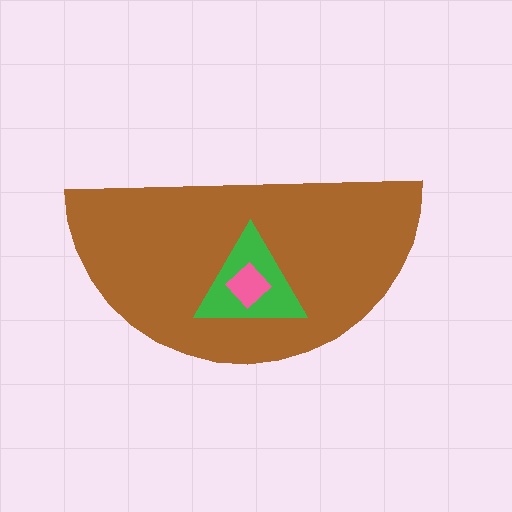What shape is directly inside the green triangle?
The pink diamond.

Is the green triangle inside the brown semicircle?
Yes.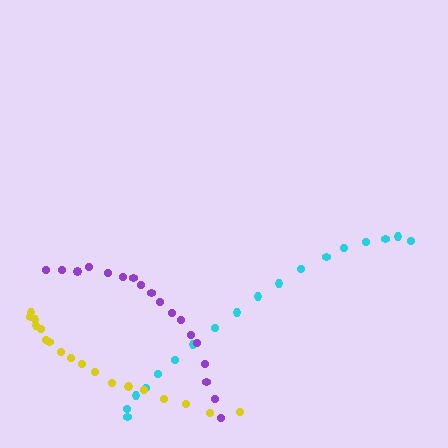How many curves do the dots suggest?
There are 3 distinct paths.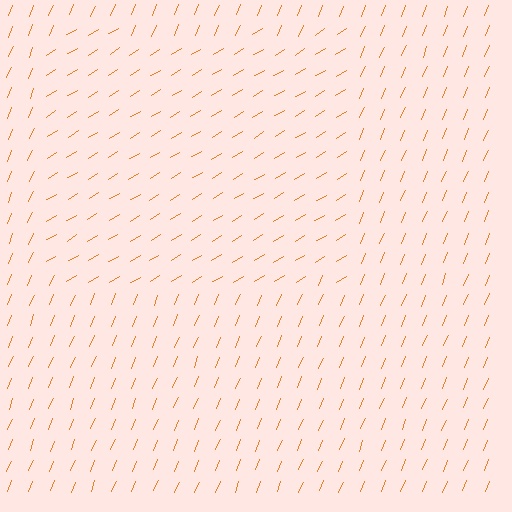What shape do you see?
I see a rectangle.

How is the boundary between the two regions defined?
The boundary is defined purely by a change in line orientation (approximately 36 degrees difference). All lines are the same color and thickness.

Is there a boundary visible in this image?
Yes, there is a texture boundary formed by a change in line orientation.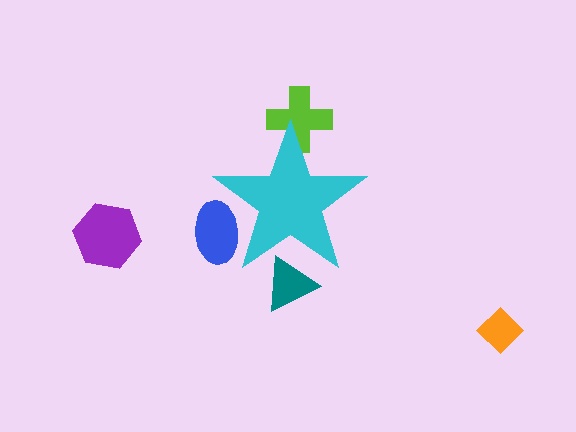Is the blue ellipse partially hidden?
Yes, the blue ellipse is partially hidden behind the cyan star.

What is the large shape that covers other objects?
A cyan star.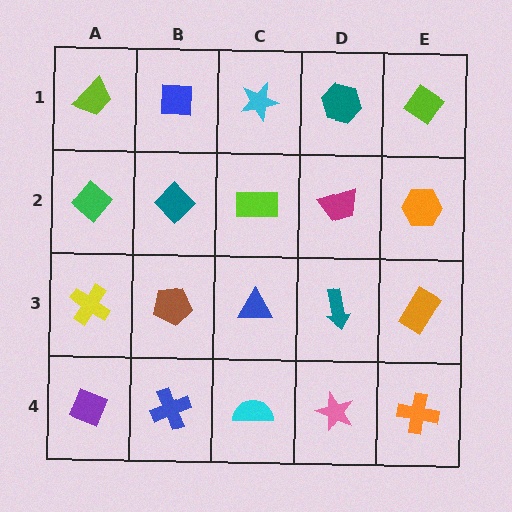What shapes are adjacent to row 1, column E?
An orange hexagon (row 2, column E), a teal hexagon (row 1, column D).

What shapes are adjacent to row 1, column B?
A teal diamond (row 2, column B), a lime trapezoid (row 1, column A), a cyan star (row 1, column C).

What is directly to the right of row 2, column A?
A teal diamond.